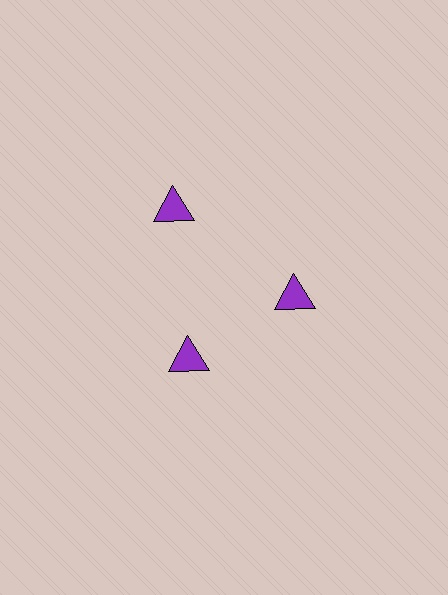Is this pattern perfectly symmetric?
No. The 3 purple triangles are arranged in a ring, but one element near the 11 o'clock position is pushed outward from the center, breaking the 3-fold rotational symmetry.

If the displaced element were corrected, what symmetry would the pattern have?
It would have 3-fold rotational symmetry — the pattern would map onto itself every 120 degrees.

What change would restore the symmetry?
The symmetry would be restored by moving it inward, back onto the ring so that all 3 triangles sit at equal angles and equal distance from the center.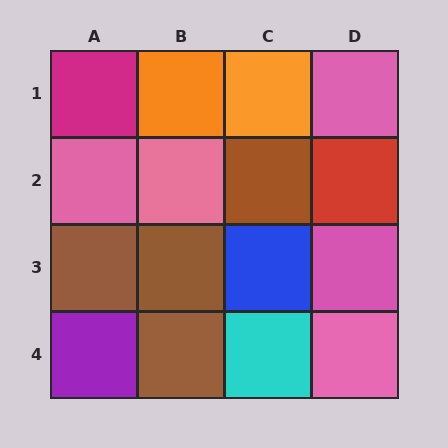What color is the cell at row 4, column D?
Pink.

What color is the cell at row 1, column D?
Pink.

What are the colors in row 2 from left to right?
Pink, pink, brown, red.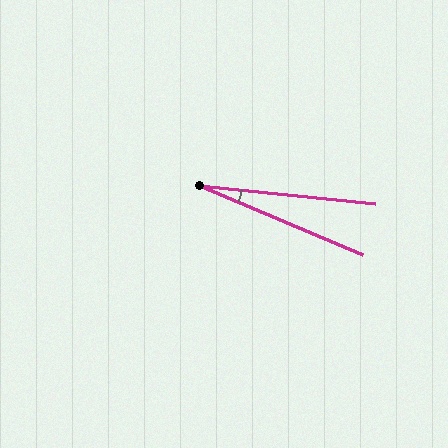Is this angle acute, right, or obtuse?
It is acute.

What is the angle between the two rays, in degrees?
Approximately 17 degrees.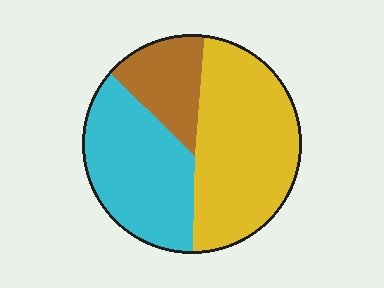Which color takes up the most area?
Yellow, at roughly 45%.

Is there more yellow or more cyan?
Yellow.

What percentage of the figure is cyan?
Cyan covers 36% of the figure.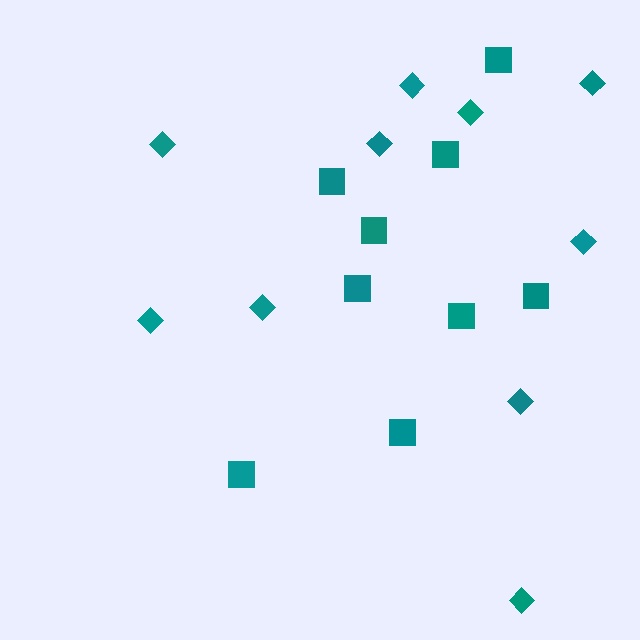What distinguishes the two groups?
There are 2 groups: one group of squares (9) and one group of diamonds (10).